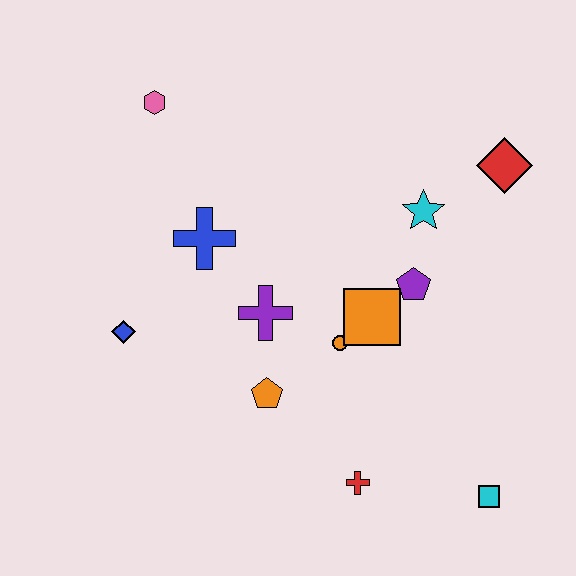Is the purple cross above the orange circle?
Yes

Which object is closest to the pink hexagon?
The blue cross is closest to the pink hexagon.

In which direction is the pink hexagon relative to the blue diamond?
The pink hexagon is above the blue diamond.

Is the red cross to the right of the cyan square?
No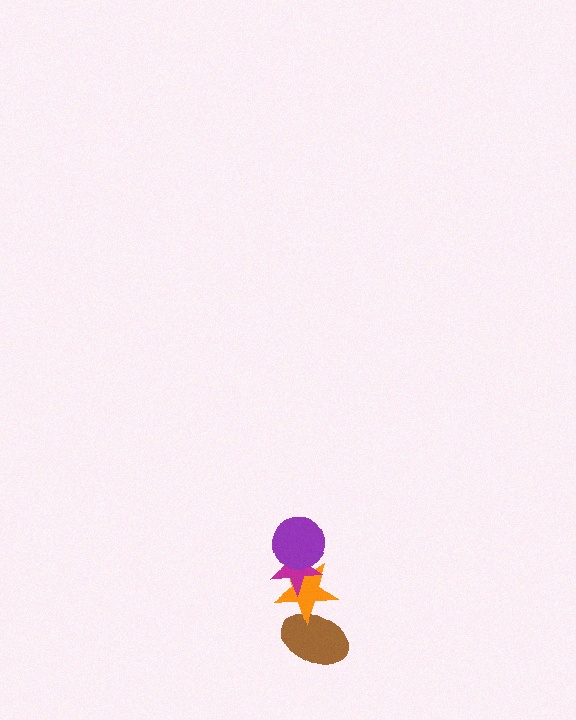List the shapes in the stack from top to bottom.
From top to bottom: the purple circle, the magenta star, the orange star, the brown ellipse.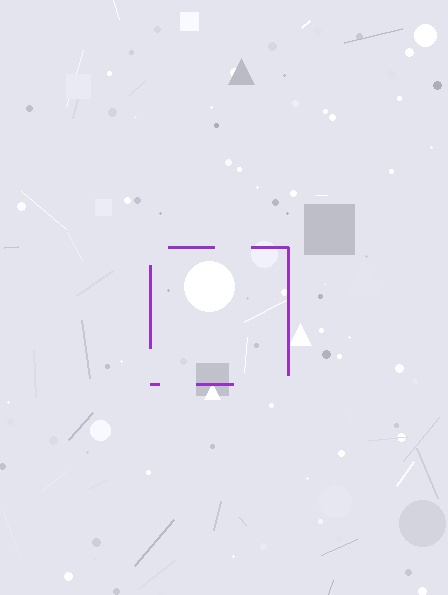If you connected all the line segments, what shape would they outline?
They would outline a square.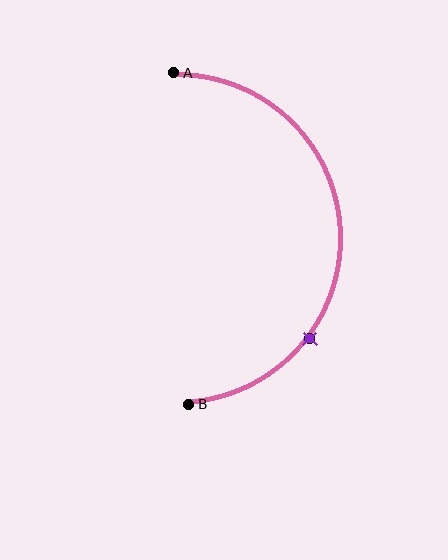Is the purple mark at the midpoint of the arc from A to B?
No. The purple mark lies on the arc but is closer to endpoint B. The arc midpoint would be at the point on the curve equidistant along the arc from both A and B.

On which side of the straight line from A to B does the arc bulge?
The arc bulges to the right of the straight line connecting A and B.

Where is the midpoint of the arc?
The arc midpoint is the point on the curve farthest from the straight line joining A and B. It sits to the right of that line.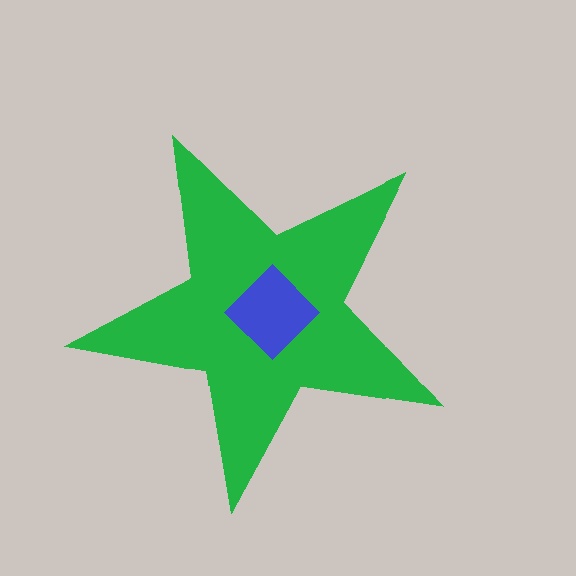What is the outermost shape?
The green star.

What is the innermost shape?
The blue diamond.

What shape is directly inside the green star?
The blue diamond.